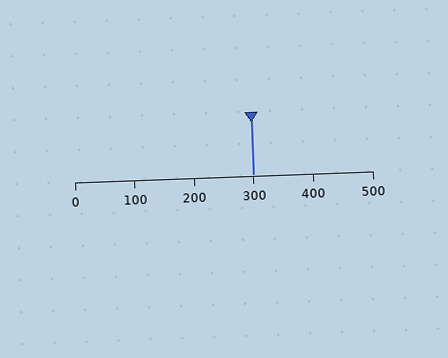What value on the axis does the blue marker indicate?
The marker indicates approximately 300.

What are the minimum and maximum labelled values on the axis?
The axis runs from 0 to 500.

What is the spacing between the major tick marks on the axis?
The major ticks are spaced 100 apart.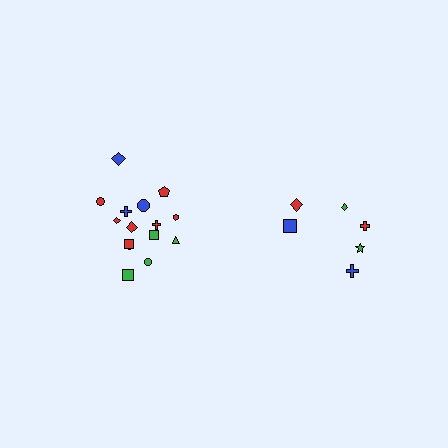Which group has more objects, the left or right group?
The left group.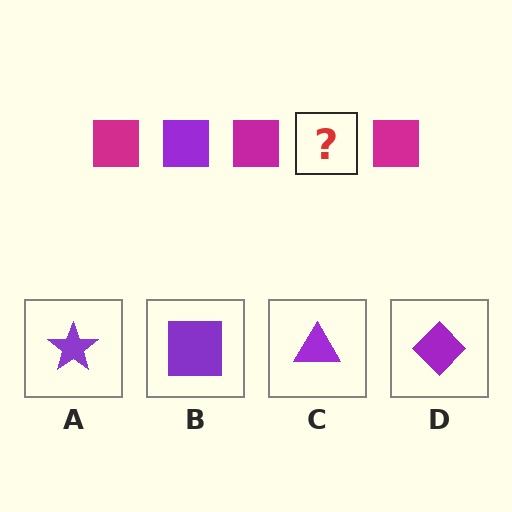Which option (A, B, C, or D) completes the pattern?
B.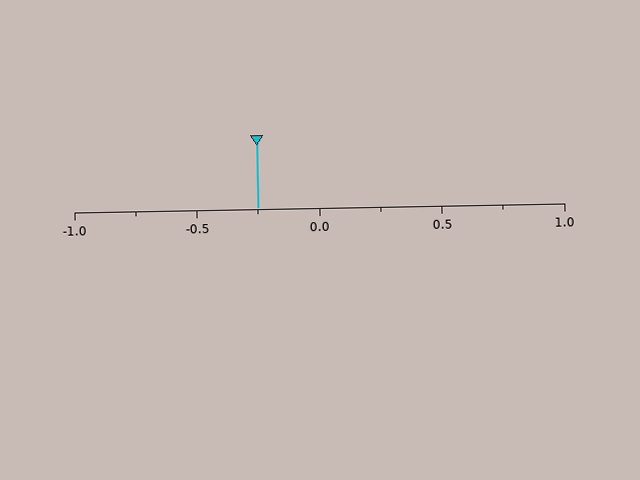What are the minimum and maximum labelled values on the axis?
The axis runs from -1.0 to 1.0.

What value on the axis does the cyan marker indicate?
The marker indicates approximately -0.25.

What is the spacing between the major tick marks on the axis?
The major ticks are spaced 0.5 apart.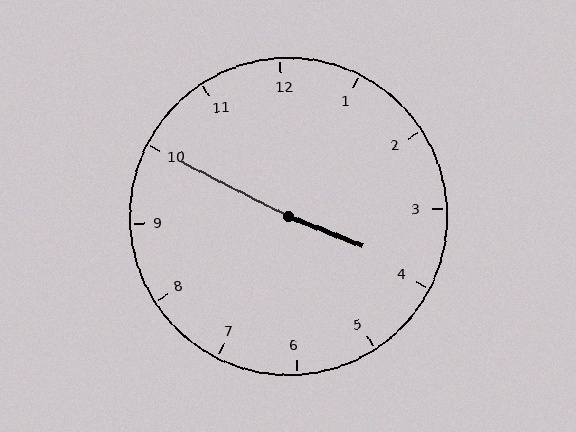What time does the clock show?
3:50.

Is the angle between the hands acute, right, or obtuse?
It is obtuse.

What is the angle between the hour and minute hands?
Approximately 175 degrees.